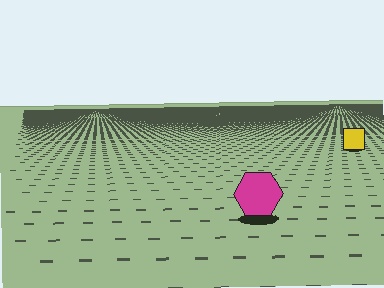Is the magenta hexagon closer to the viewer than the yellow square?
Yes. The magenta hexagon is closer — you can tell from the texture gradient: the ground texture is coarser near it.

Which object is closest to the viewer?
The magenta hexagon is closest. The texture marks near it are larger and more spread out.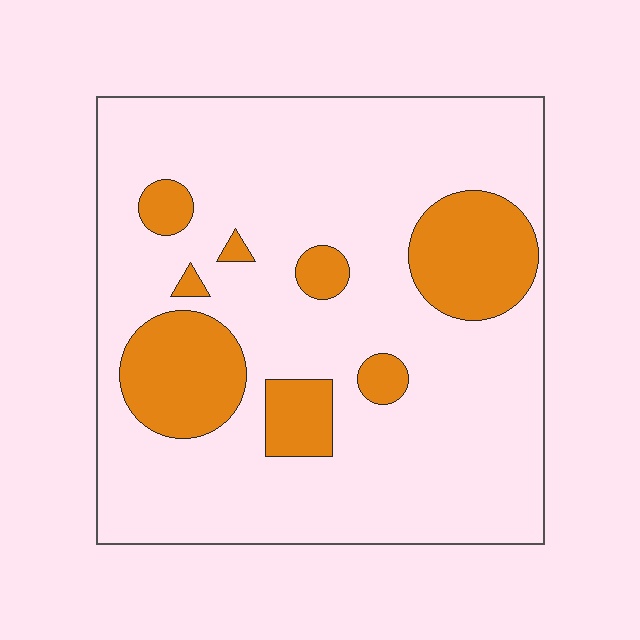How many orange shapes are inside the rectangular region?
8.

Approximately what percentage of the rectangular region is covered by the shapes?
Approximately 20%.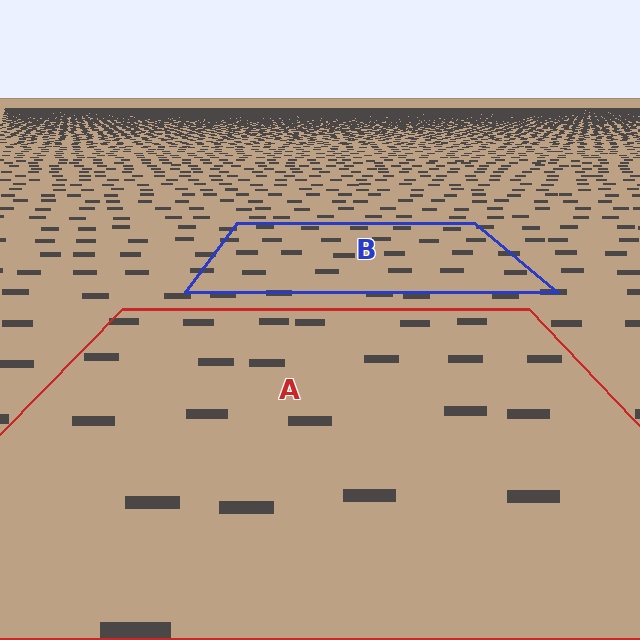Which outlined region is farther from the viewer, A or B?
Region B is farther from the viewer — the texture elements inside it appear smaller and more densely packed.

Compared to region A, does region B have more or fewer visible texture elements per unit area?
Region B has more texture elements per unit area — they are packed more densely because it is farther away.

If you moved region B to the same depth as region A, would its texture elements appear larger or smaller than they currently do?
They would appear larger. At a closer depth, the same texture elements are projected at a bigger on-screen size.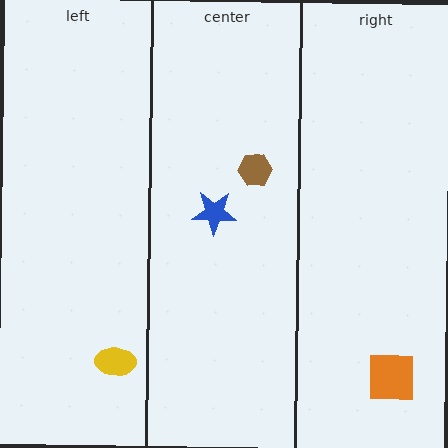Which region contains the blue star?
The center region.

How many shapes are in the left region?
1.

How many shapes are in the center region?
2.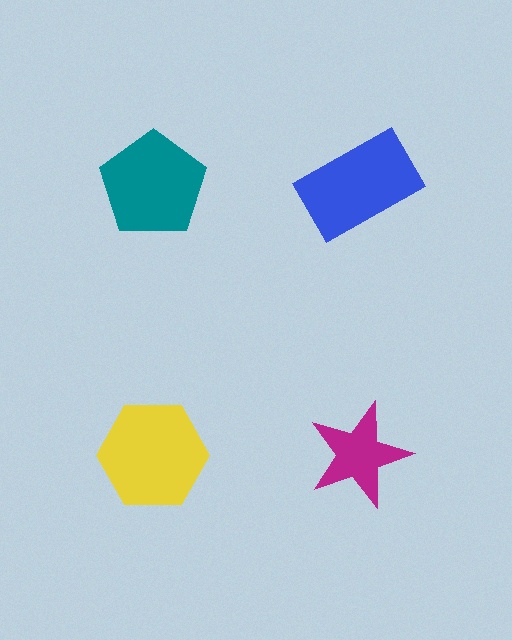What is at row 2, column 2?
A magenta star.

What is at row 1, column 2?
A blue rectangle.